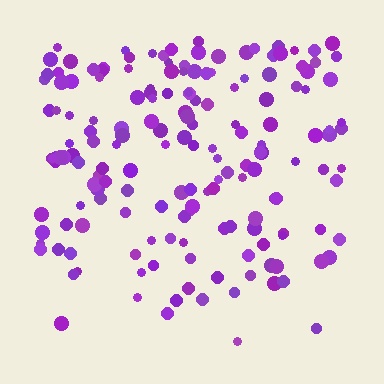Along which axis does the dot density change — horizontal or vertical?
Vertical.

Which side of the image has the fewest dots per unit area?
The bottom.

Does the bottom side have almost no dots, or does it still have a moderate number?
Still a moderate number, just noticeably fewer than the top.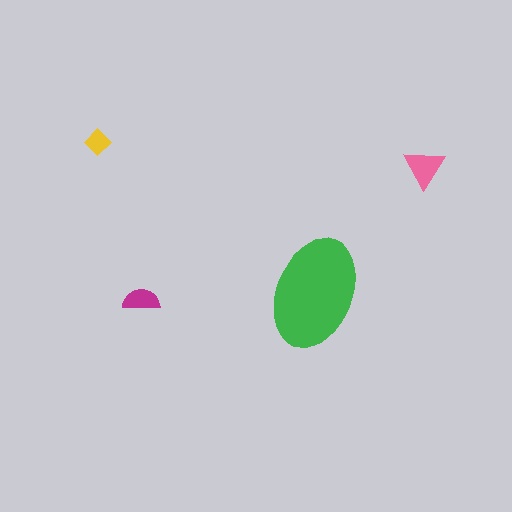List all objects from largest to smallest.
The green ellipse, the pink triangle, the magenta semicircle, the yellow diamond.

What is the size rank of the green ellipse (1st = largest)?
1st.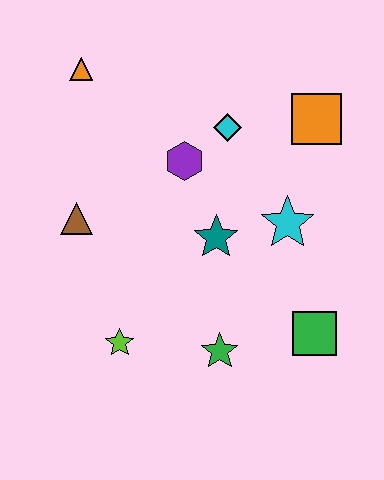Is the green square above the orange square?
No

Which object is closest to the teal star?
The cyan star is closest to the teal star.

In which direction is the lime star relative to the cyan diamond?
The lime star is below the cyan diamond.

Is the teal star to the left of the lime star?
No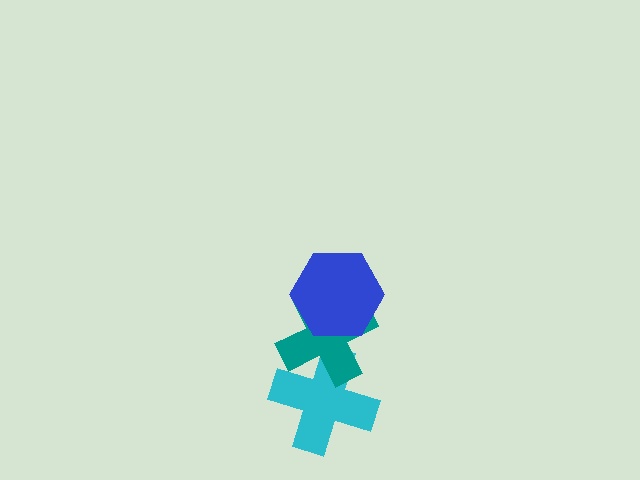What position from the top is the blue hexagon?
The blue hexagon is 1st from the top.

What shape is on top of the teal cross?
The blue hexagon is on top of the teal cross.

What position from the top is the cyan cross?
The cyan cross is 3rd from the top.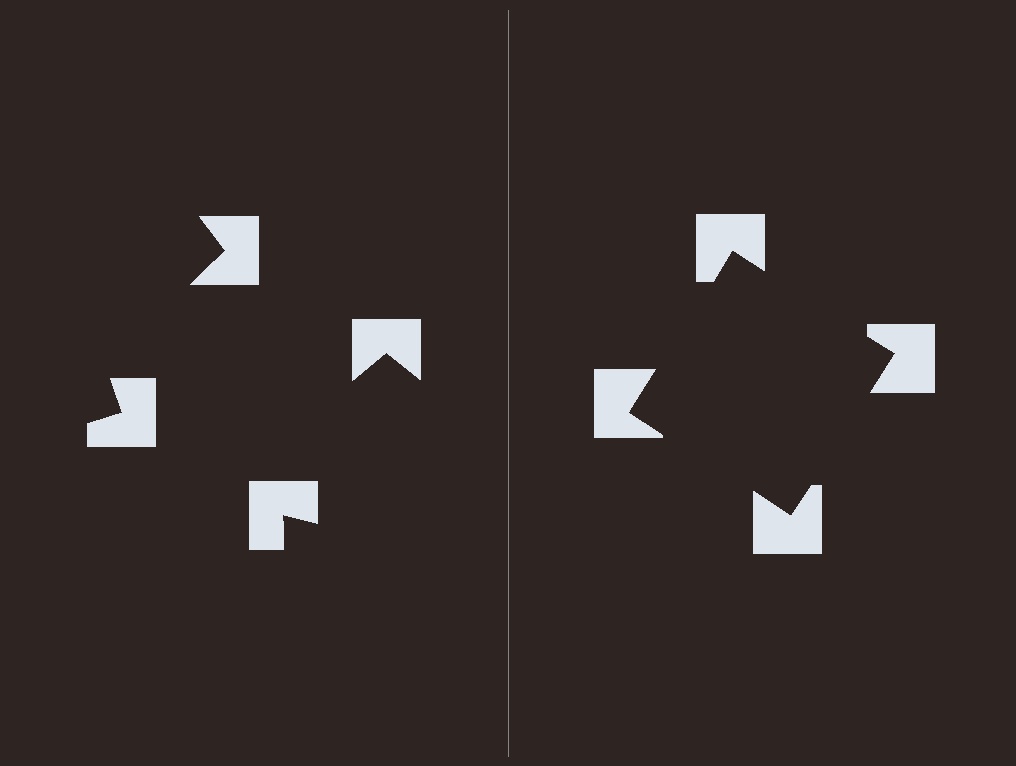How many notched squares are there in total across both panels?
8 — 4 on each side.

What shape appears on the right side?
An illusory square.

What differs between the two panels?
The notched squares are positioned identically on both sides; only the wedge orientations differ. On the right they align to a square; on the left they are misaligned.